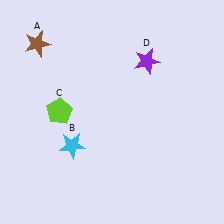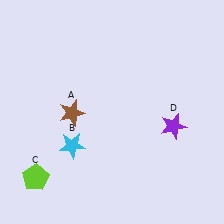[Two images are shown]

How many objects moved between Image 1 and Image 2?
3 objects moved between the two images.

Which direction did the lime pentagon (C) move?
The lime pentagon (C) moved down.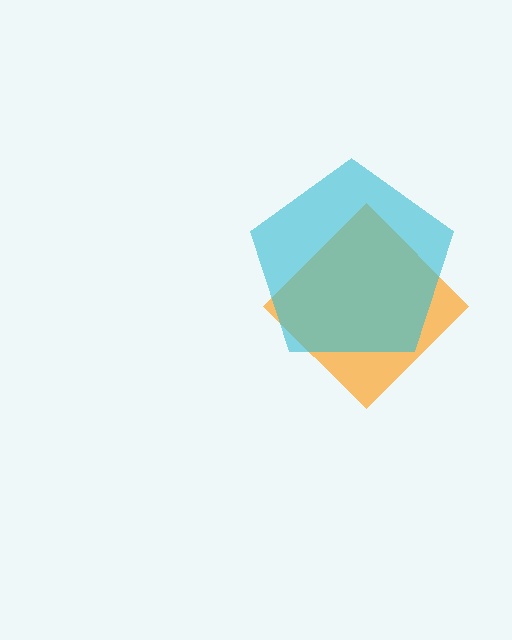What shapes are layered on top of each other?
The layered shapes are: an orange diamond, a cyan pentagon.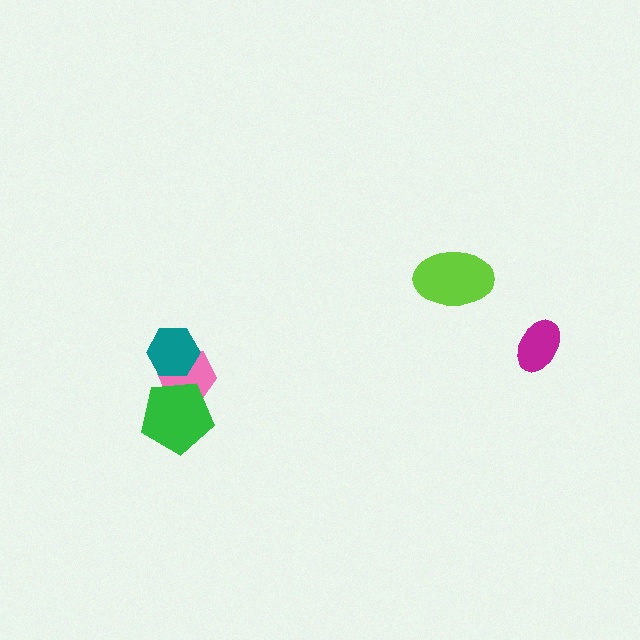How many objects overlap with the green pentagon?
1 object overlaps with the green pentagon.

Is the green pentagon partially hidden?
No, no other shape covers it.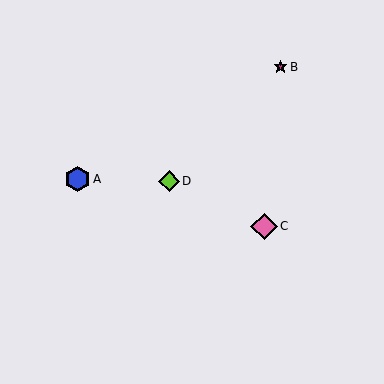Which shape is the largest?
The pink diamond (labeled C) is the largest.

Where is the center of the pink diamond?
The center of the pink diamond is at (264, 226).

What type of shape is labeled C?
Shape C is a pink diamond.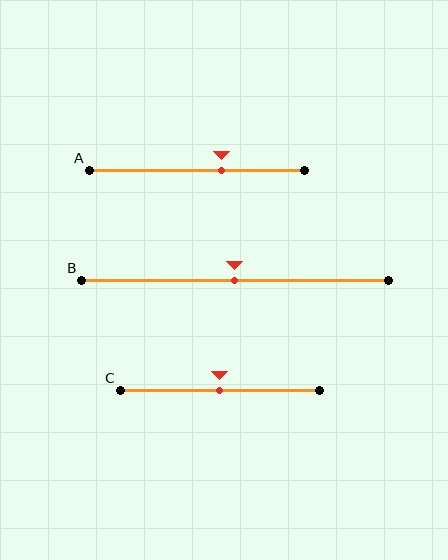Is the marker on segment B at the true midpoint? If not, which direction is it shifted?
Yes, the marker on segment B is at the true midpoint.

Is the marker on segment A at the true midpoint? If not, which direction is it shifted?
No, the marker on segment A is shifted to the right by about 11% of the segment length.